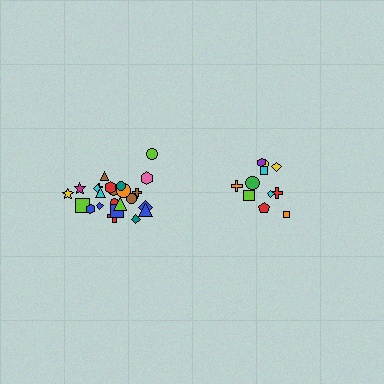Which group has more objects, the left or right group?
The left group.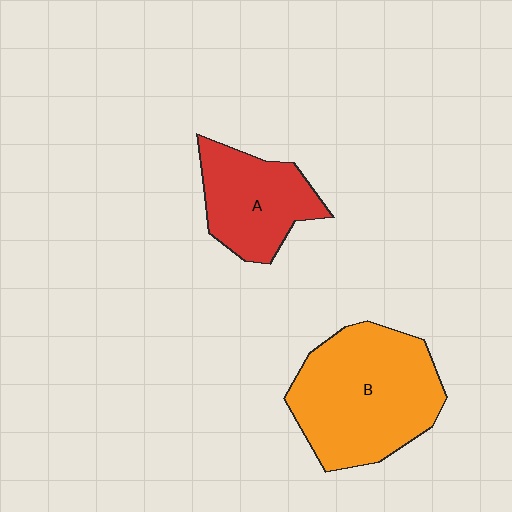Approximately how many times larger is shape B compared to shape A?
Approximately 1.7 times.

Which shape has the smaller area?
Shape A (red).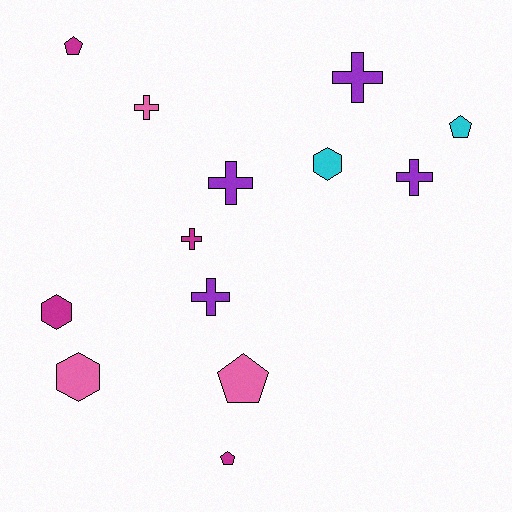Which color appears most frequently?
Purple, with 4 objects.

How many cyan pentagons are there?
There is 1 cyan pentagon.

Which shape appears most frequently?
Cross, with 6 objects.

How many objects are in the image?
There are 13 objects.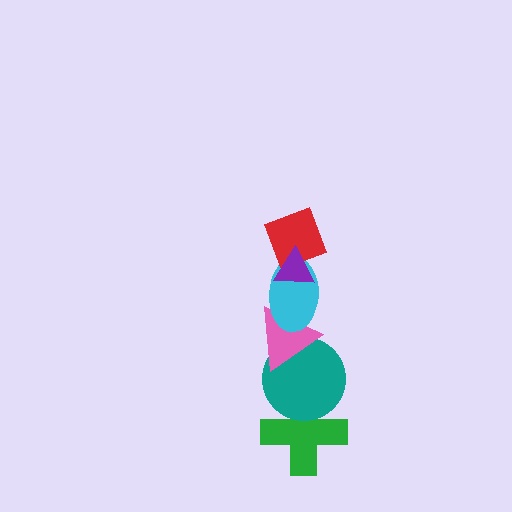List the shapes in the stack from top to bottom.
From top to bottom: the purple triangle, the red diamond, the cyan ellipse, the pink triangle, the teal circle, the green cross.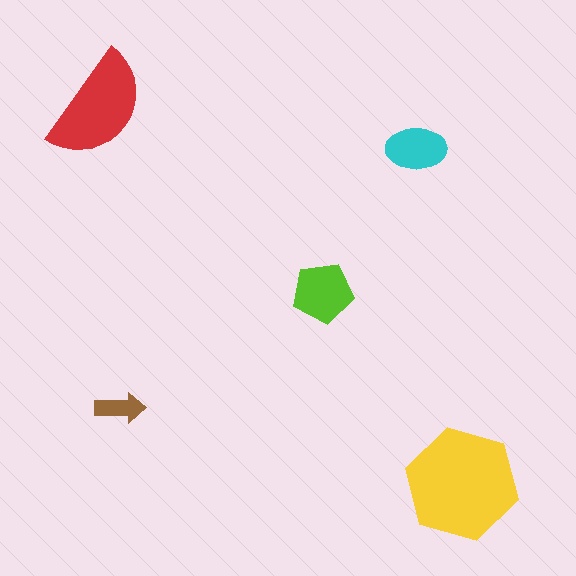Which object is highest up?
The red semicircle is topmost.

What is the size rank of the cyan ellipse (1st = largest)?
4th.